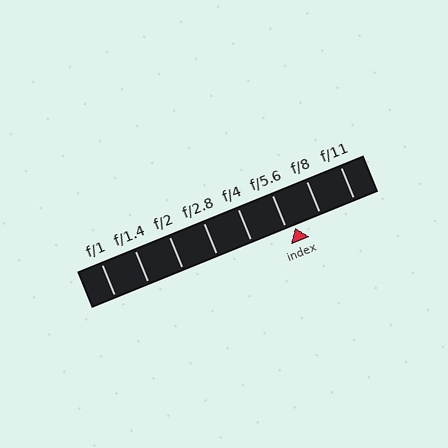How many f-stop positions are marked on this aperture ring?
There are 8 f-stop positions marked.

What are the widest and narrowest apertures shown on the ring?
The widest aperture shown is f/1 and the narrowest is f/11.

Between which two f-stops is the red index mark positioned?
The index mark is between f/5.6 and f/8.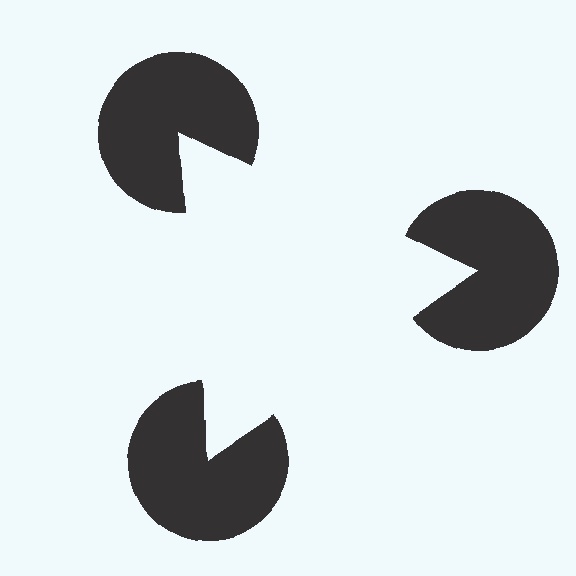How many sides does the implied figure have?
3 sides.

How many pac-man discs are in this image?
There are 3 — one at each vertex of the illusory triangle.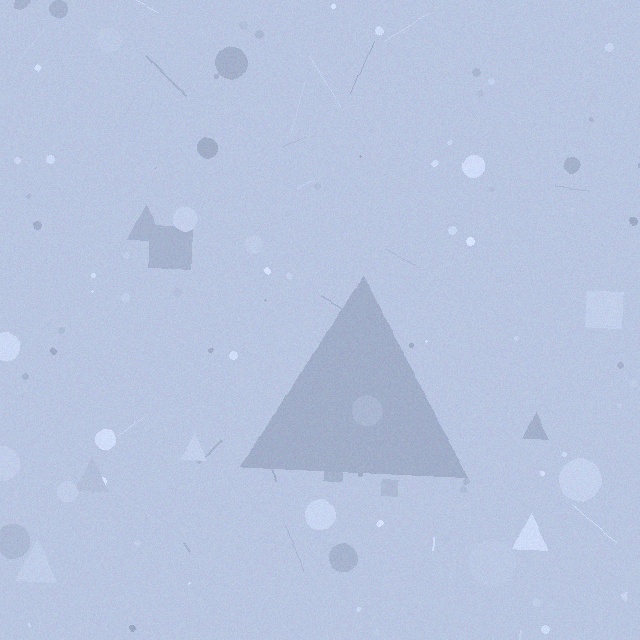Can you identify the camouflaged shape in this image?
The camouflaged shape is a triangle.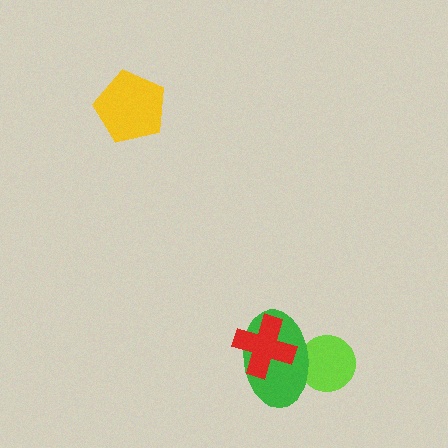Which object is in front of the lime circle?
The green ellipse is in front of the lime circle.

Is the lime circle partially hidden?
Yes, it is partially covered by another shape.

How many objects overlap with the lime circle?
1 object overlaps with the lime circle.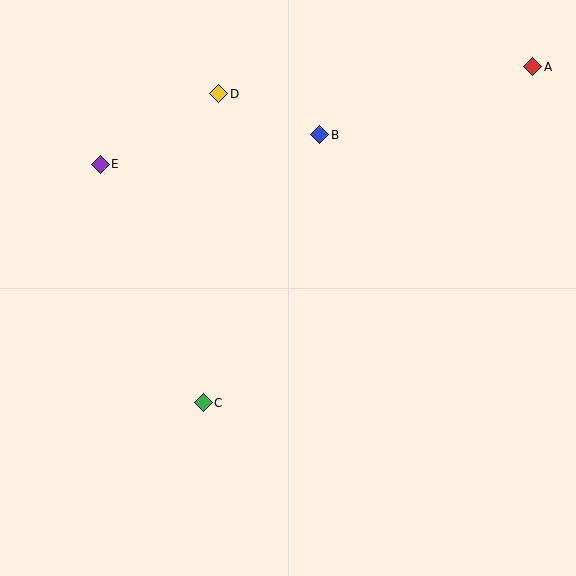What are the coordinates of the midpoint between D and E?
The midpoint between D and E is at (160, 129).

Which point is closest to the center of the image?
Point C at (203, 403) is closest to the center.